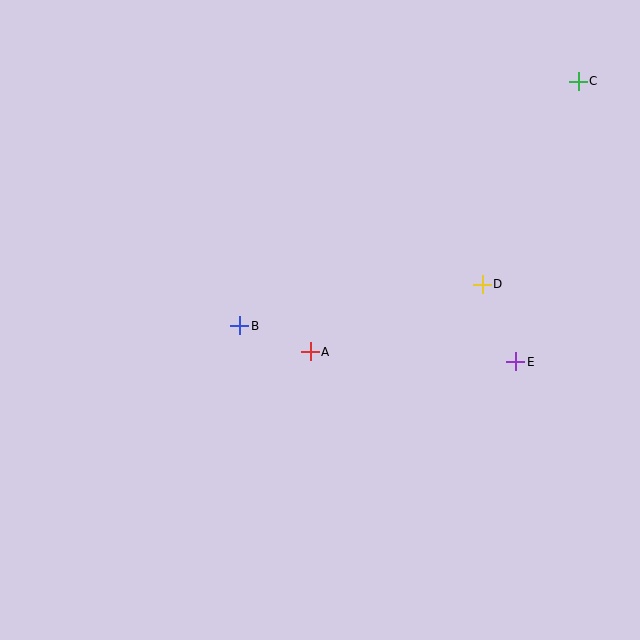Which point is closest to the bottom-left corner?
Point B is closest to the bottom-left corner.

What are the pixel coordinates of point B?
Point B is at (240, 326).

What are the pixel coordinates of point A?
Point A is at (310, 352).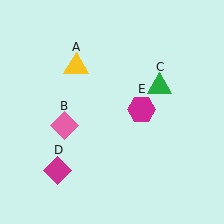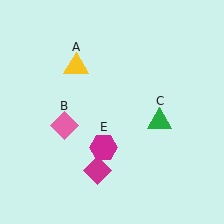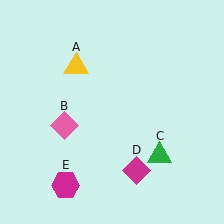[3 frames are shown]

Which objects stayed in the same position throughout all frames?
Yellow triangle (object A) and pink diamond (object B) remained stationary.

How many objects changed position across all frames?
3 objects changed position: green triangle (object C), magenta diamond (object D), magenta hexagon (object E).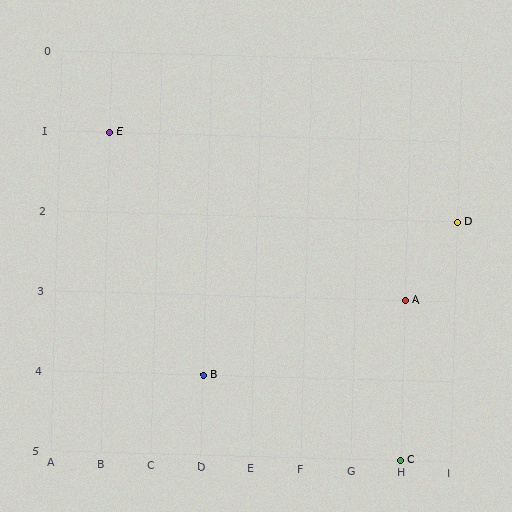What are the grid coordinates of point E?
Point E is at grid coordinates (B, 1).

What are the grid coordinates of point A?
Point A is at grid coordinates (H, 3).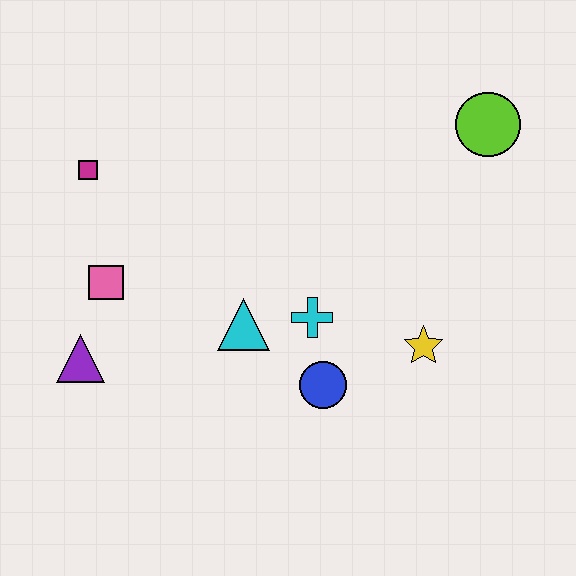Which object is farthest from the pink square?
The lime circle is farthest from the pink square.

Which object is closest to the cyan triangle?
The cyan cross is closest to the cyan triangle.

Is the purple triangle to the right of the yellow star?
No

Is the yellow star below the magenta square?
Yes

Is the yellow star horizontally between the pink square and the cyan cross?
No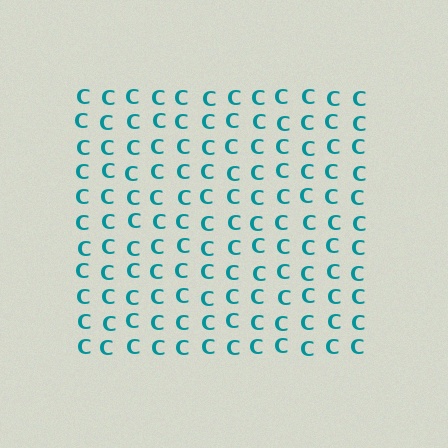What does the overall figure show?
The overall figure shows a square.